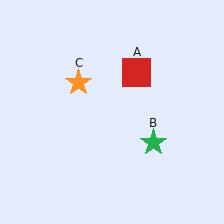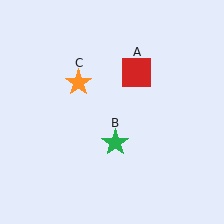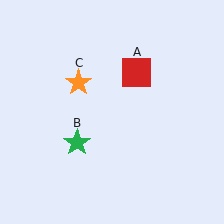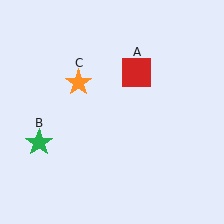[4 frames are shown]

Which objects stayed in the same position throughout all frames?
Red square (object A) and orange star (object C) remained stationary.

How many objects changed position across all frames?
1 object changed position: green star (object B).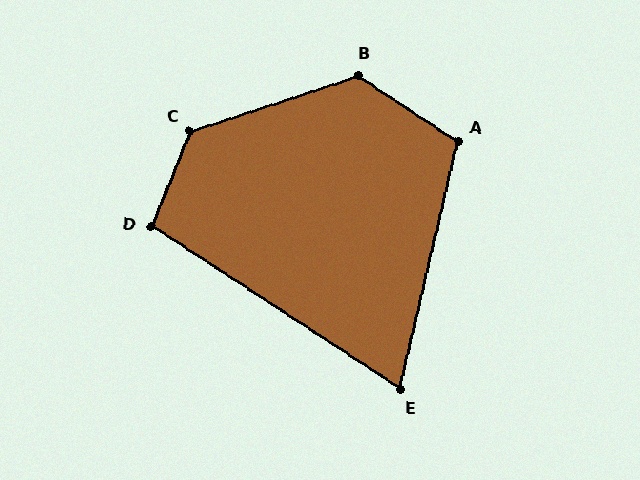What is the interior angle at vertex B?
Approximately 128 degrees (obtuse).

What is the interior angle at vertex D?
Approximately 101 degrees (obtuse).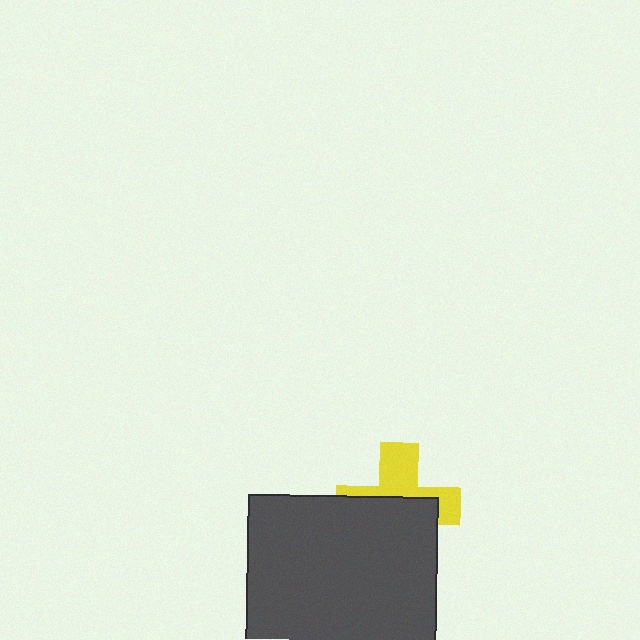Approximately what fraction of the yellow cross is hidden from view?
Roughly 56% of the yellow cross is hidden behind the dark gray square.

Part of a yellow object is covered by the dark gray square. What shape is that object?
It is a cross.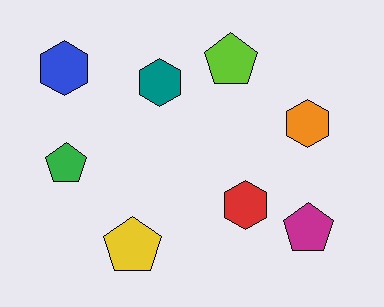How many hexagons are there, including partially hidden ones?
There are 4 hexagons.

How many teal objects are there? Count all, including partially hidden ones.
There is 1 teal object.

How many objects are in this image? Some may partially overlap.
There are 8 objects.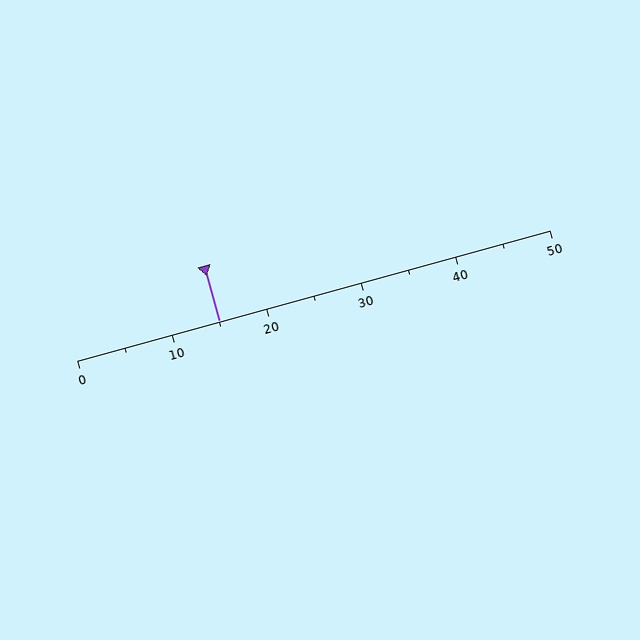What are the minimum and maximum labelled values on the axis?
The axis runs from 0 to 50.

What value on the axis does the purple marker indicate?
The marker indicates approximately 15.